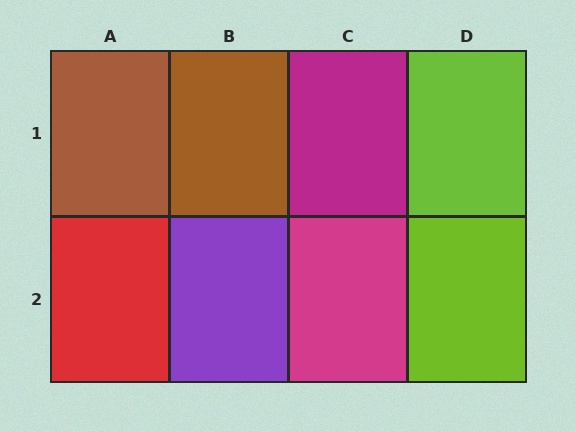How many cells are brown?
2 cells are brown.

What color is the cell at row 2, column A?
Red.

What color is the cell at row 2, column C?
Magenta.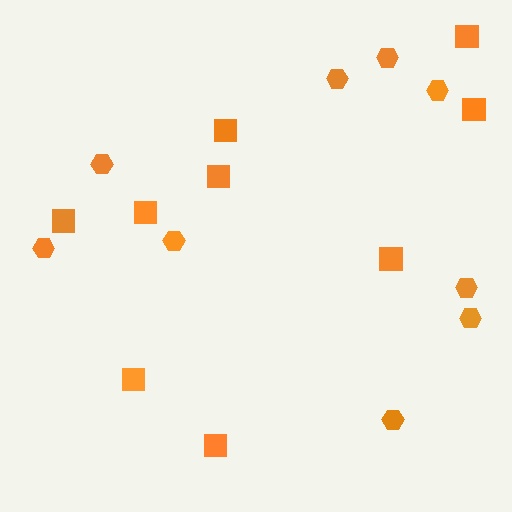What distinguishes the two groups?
There are 2 groups: one group of squares (9) and one group of hexagons (9).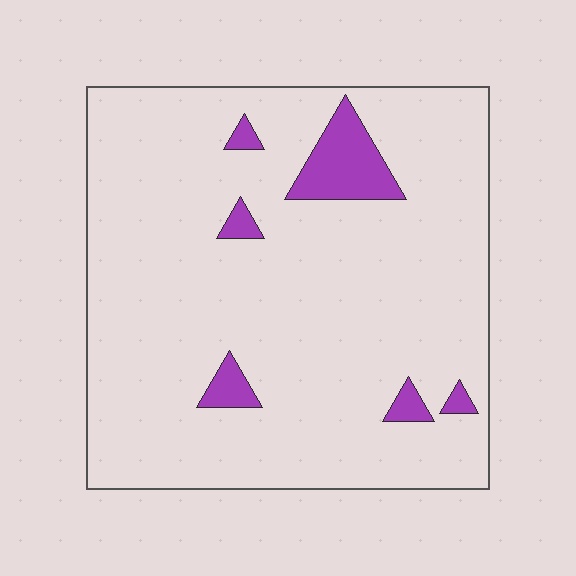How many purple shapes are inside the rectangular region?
6.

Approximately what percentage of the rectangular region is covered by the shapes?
Approximately 10%.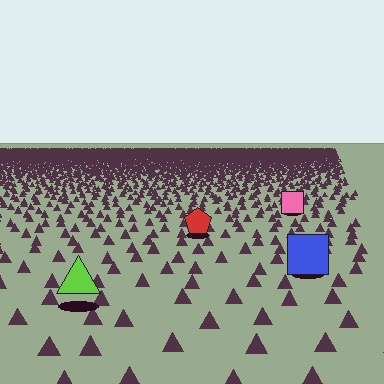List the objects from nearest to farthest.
From nearest to farthest: the lime triangle, the blue square, the red pentagon, the pink square.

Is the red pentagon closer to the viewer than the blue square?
No. The blue square is closer — you can tell from the texture gradient: the ground texture is coarser near it.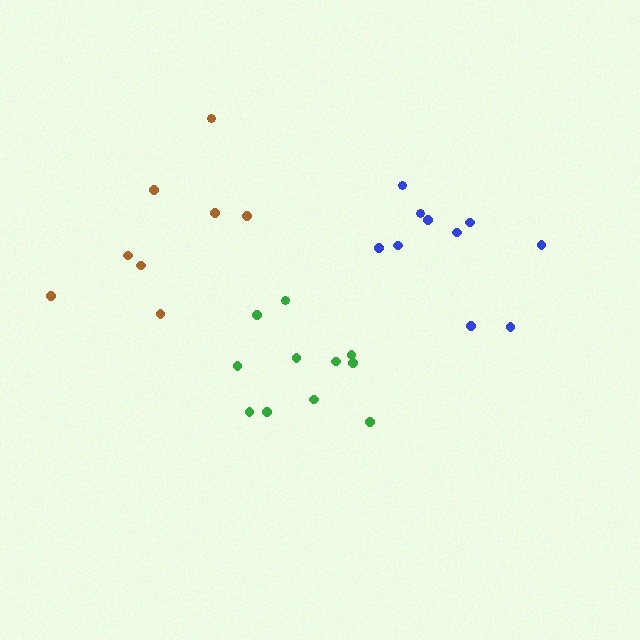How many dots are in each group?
Group 1: 10 dots, Group 2: 11 dots, Group 3: 8 dots (29 total).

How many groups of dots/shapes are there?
There are 3 groups.